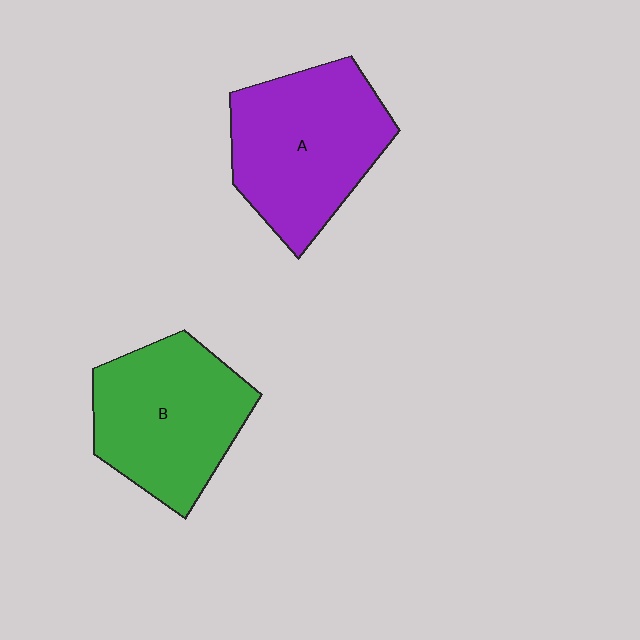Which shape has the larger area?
Shape A (purple).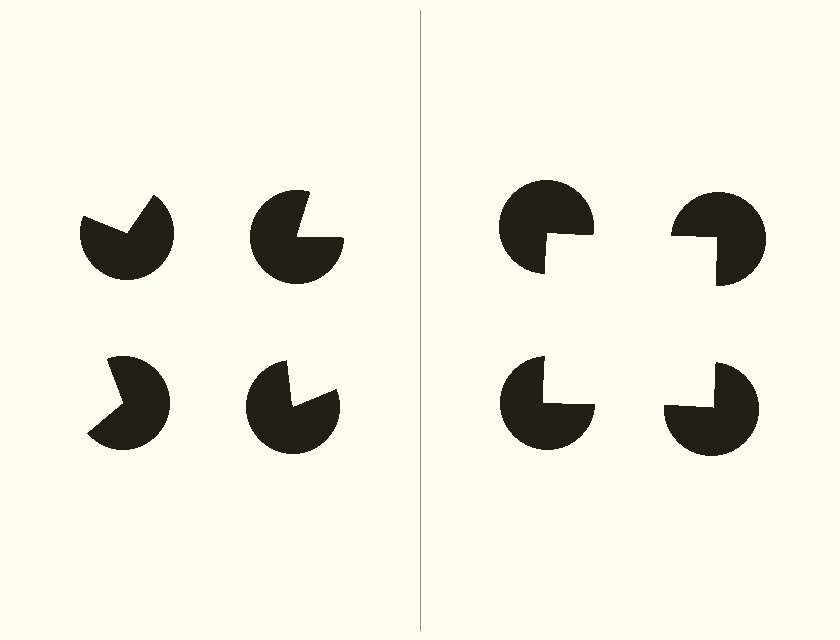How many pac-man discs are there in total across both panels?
8 — 4 on each side.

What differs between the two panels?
The pac-man discs are positioned identically on both sides; only the wedge orientations differ. On the right they align to a square; on the left they are misaligned.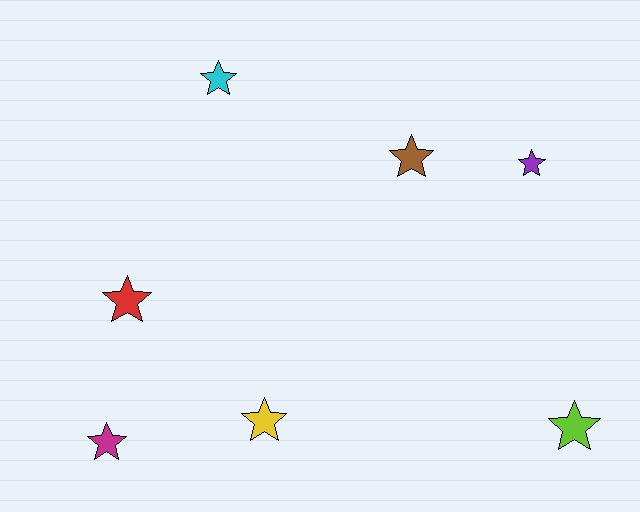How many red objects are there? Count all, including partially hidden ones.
There is 1 red object.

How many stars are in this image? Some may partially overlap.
There are 7 stars.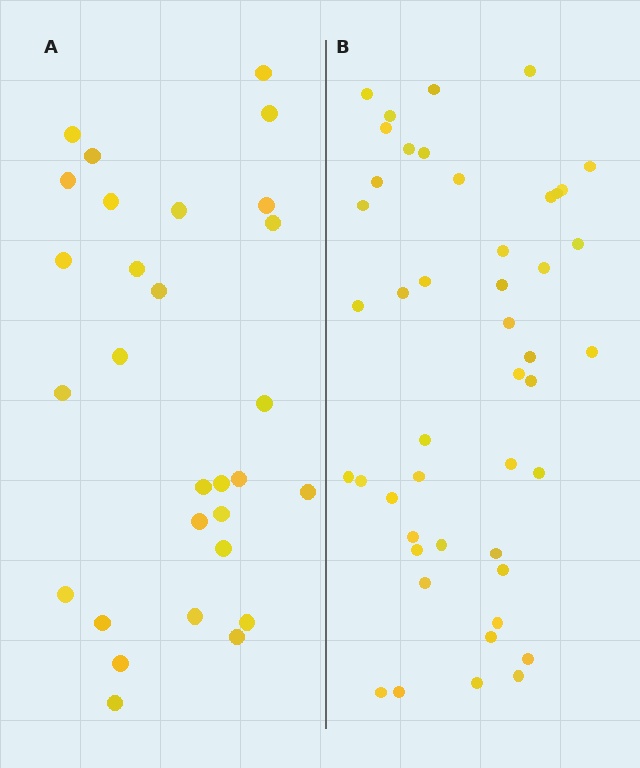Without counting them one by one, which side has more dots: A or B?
Region B (the right region) has more dots.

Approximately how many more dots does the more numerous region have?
Region B has approximately 15 more dots than region A.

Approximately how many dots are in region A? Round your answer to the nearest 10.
About 30 dots. (The exact count is 29, which rounds to 30.)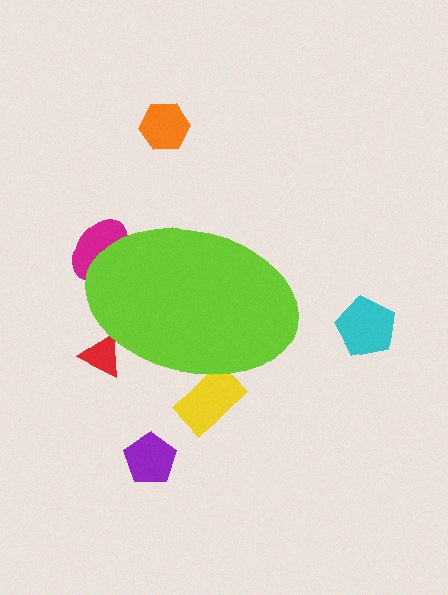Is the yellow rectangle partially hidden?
Yes, the yellow rectangle is partially hidden behind the lime ellipse.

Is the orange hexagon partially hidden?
No, the orange hexagon is fully visible.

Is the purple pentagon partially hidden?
No, the purple pentagon is fully visible.